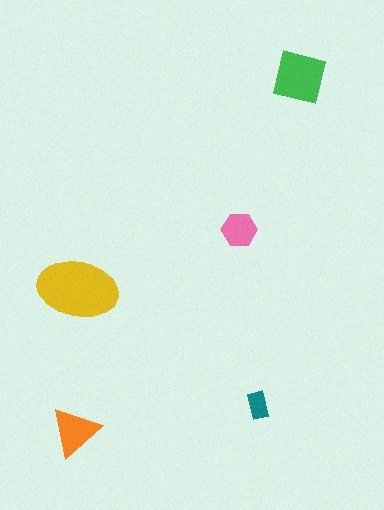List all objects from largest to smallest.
The yellow ellipse, the green square, the orange triangle, the pink hexagon, the teal rectangle.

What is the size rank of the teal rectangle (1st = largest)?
5th.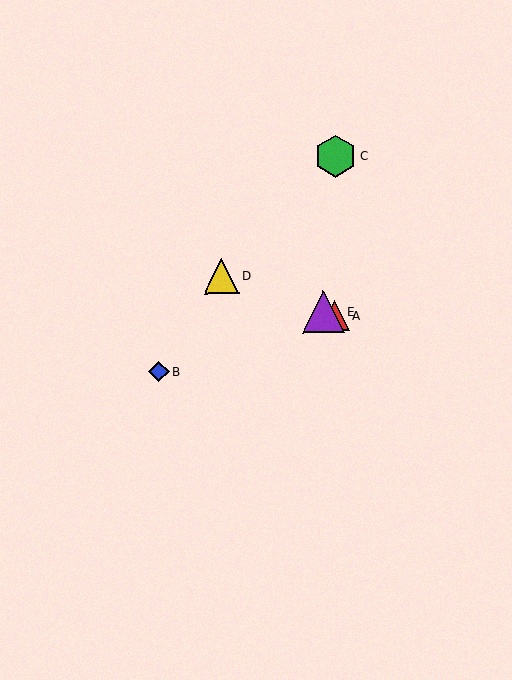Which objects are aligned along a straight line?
Objects A, D, E are aligned along a straight line.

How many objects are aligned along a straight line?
3 objects (A, D, E) are aligned along a straight line.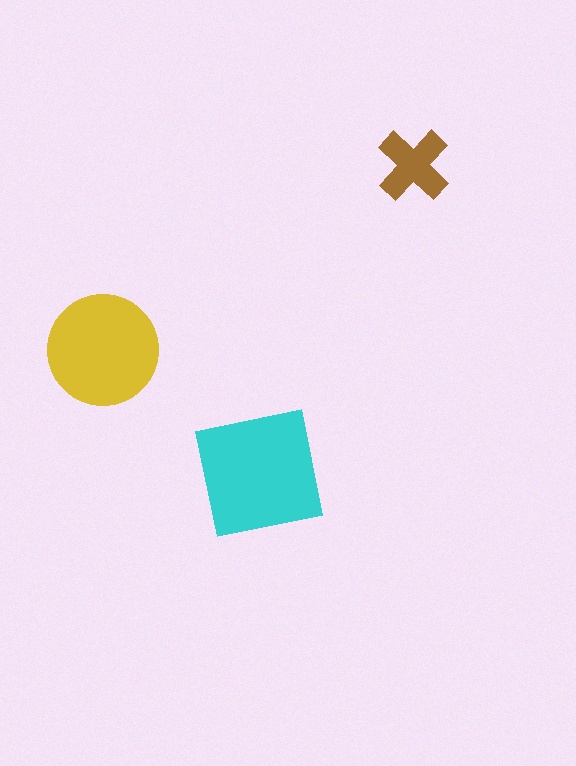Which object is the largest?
The cyan square.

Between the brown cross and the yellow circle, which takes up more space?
The yellow circle.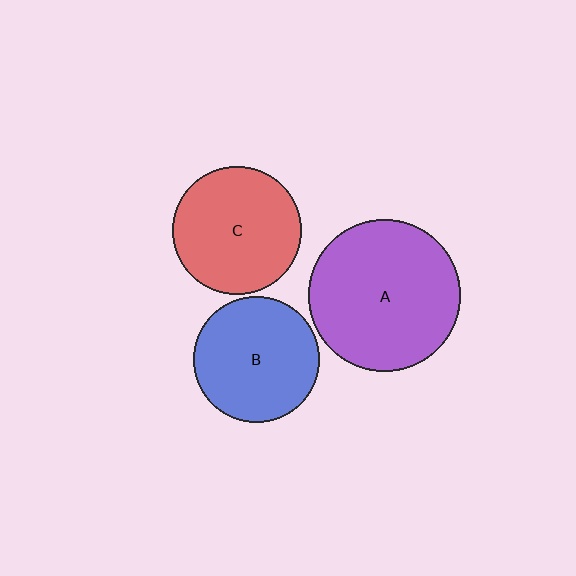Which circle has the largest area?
Circle A (purple).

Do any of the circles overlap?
No, none of the circles overlap.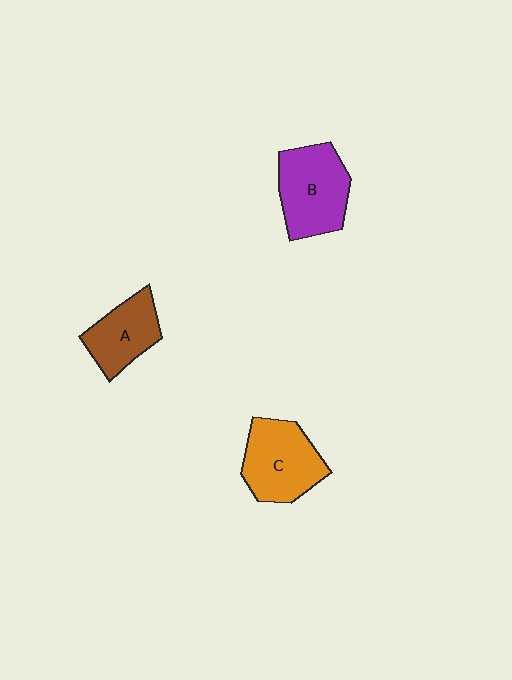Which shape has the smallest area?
Shape A (brown).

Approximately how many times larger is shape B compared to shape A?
Approximately 1.3 times.